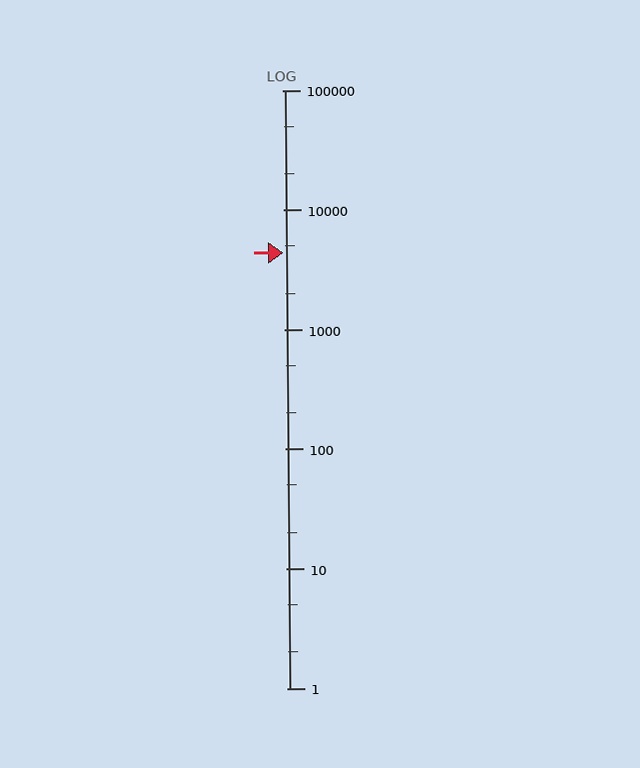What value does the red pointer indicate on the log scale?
The pointer indicates approximately 4400.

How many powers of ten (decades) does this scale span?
The scale spans 5 decades, from 1 to 100000.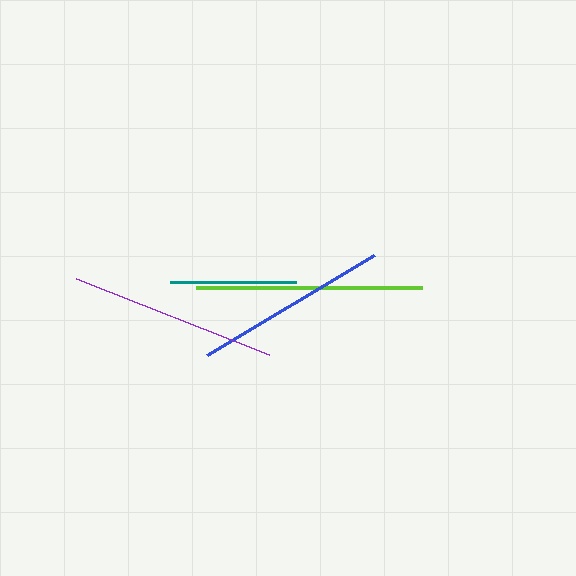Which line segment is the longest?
The lime line is the longest at approximately 226 pixels.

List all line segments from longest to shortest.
From longest to shortest: lime, purple, blue, teal.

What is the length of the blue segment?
The blue segment is approximately 195 pixels long.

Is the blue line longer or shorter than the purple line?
The purple line is longer than the blue line.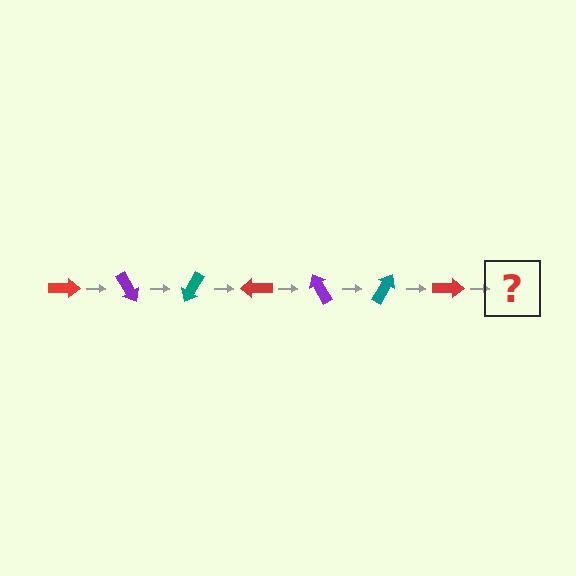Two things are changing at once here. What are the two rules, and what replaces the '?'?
The two rules are that it rotates 60 degrees each step and the color cycles through red, purple, and teal. The '?' should be a purple arrow, rotated 420 degrees from the start.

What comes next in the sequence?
The next element should be a purple arrow, rotated 420 degrees from the start.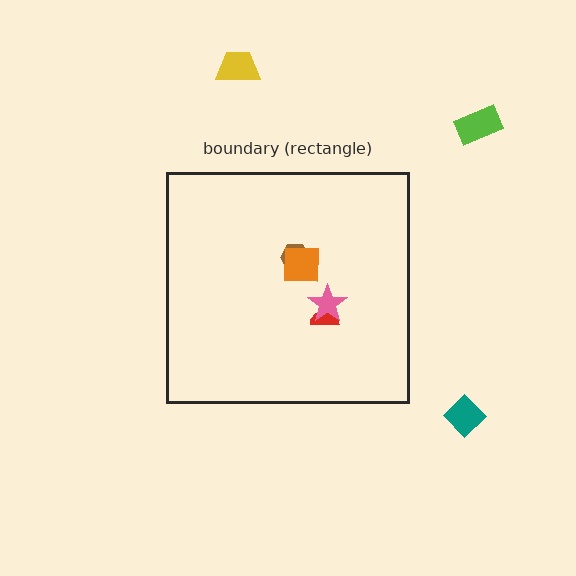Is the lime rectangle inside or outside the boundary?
Outside.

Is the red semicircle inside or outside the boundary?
Inside.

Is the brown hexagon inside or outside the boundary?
Inside.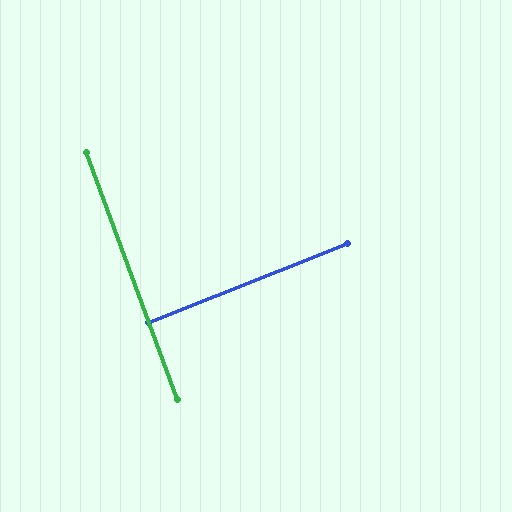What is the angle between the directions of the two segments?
Approximately 89 degrees.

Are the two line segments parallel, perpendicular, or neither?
Perpendicular — they meet at approximately 89°.